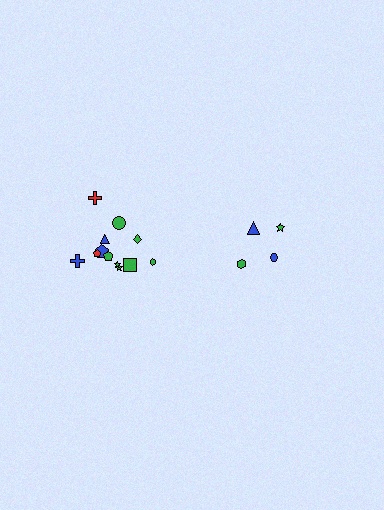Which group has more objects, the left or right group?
The left group.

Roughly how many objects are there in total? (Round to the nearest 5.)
Roughly 15 objects in total.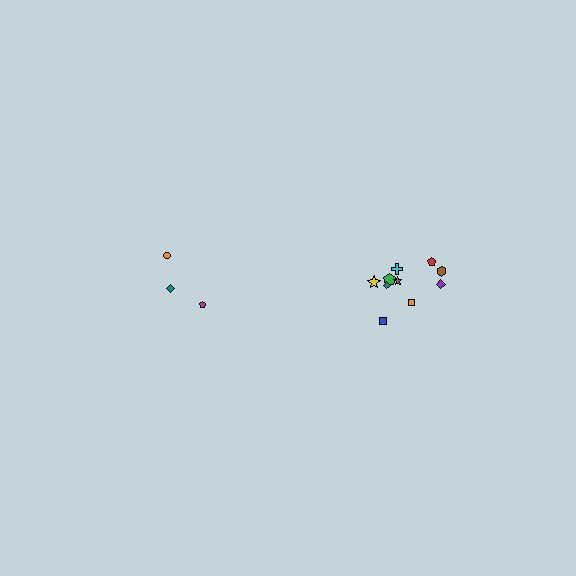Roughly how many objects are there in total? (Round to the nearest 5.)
Roughly 15 objects in total.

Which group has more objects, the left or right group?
The right group.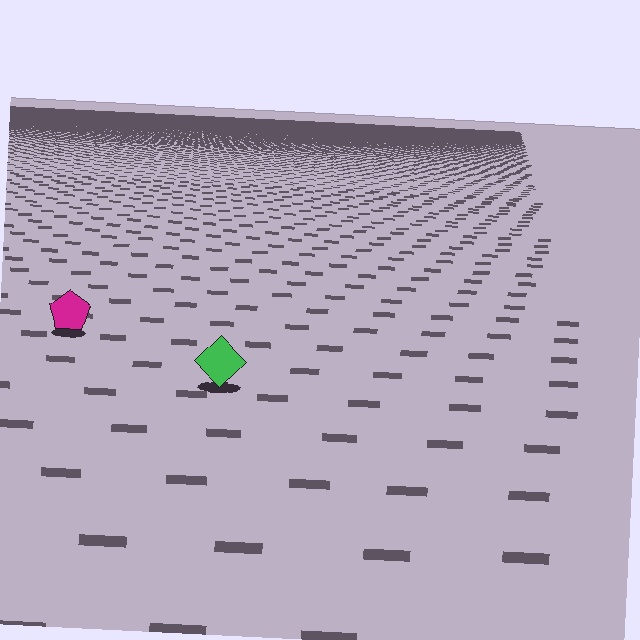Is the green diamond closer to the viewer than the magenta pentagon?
Yes. The green diamond is closer — you can tell from the texture gradient: the ground texture is coarser near it.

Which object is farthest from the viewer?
The magenta pentagon is farthest from the viewer. It appears smaller and the ground texture around it is denser.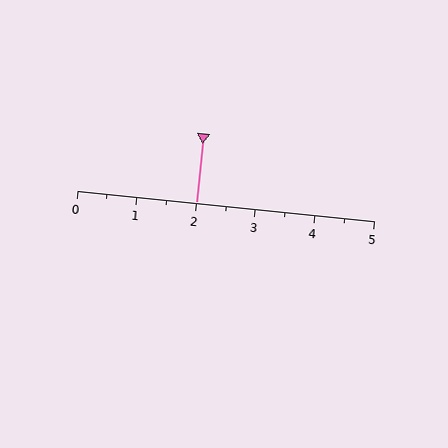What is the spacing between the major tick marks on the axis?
The major ticks are spaced 1 apart.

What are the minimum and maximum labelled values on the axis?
The axis runs from 0 to 5.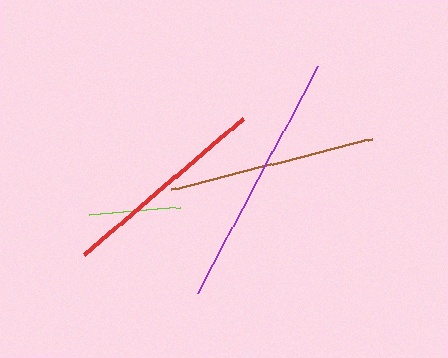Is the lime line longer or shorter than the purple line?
The purple line is longer than the lime line.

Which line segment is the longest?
The purple line is the longest at approximately 257 pixels.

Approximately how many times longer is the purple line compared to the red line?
The purple line is approximately 1.2 times the length of the red line.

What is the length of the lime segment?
The lime segment is approximately 91 pixels long.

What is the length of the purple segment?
The purple segment is approximately 257 pixels long.